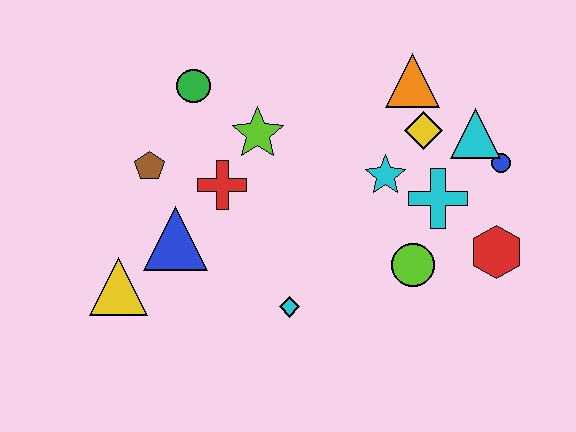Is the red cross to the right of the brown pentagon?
Yes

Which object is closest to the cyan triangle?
The blue circle is closest to the cyan triangle.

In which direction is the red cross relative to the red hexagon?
The red cross is to the left of the red hexagon.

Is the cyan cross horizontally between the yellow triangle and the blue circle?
Yes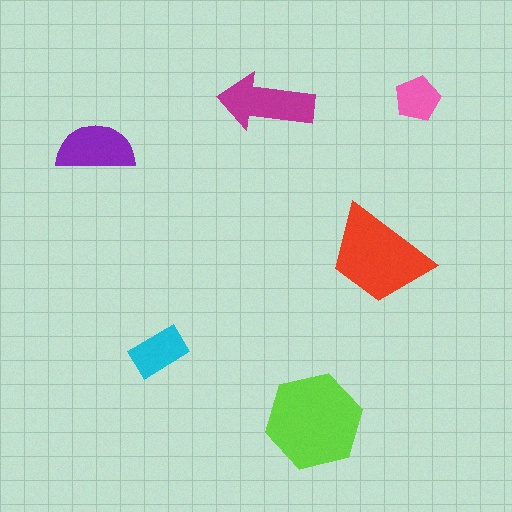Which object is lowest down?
The lime hexagon is bottommost.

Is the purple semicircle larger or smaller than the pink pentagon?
Larger.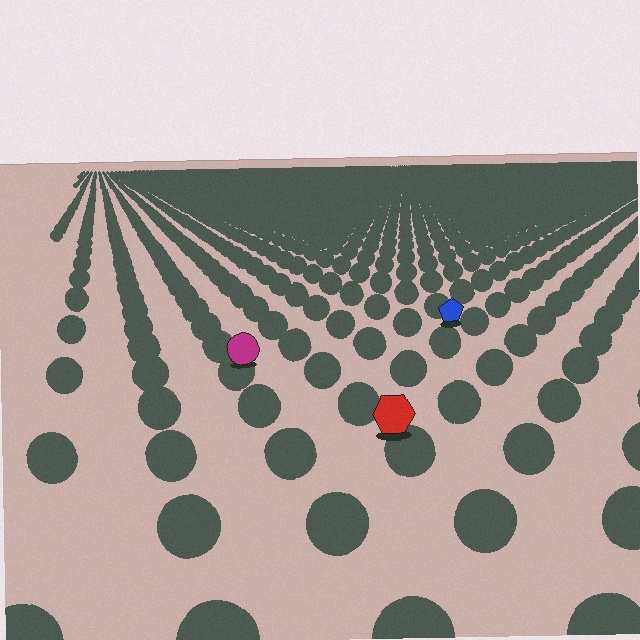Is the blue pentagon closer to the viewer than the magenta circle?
No. The magenta circle is closer — you can tell from the texture gradient: the ground texture is coarser near it.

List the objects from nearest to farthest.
From nearest to farthest: the red hexagon, the magenta circle, the blue pentagon.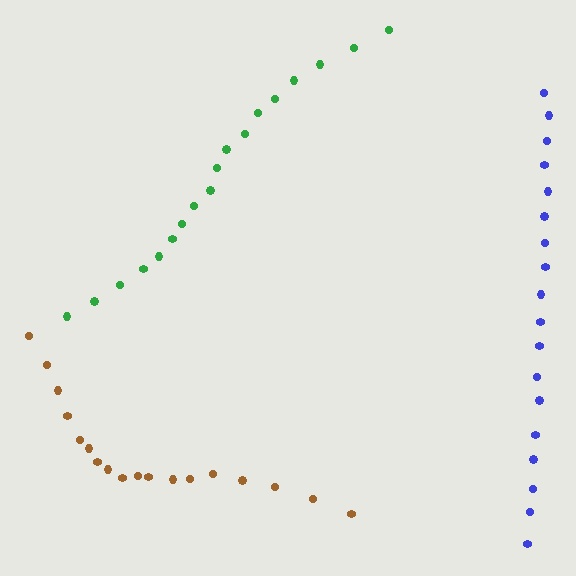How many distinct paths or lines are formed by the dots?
There are 3 distinct paths.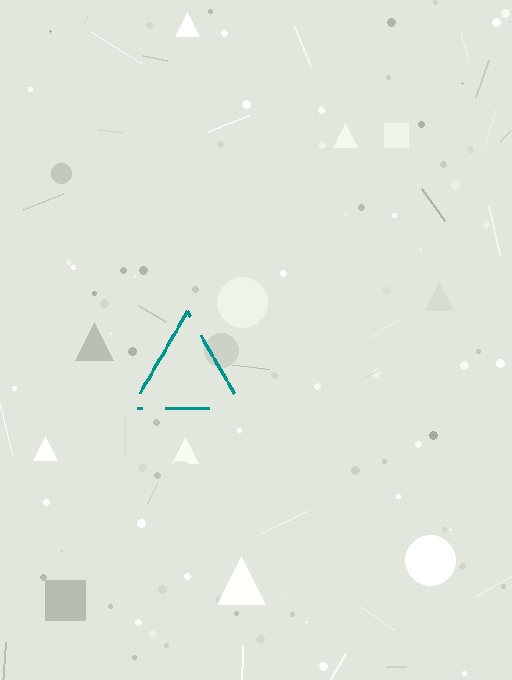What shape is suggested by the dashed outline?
The dashed outline suggests a triangle.